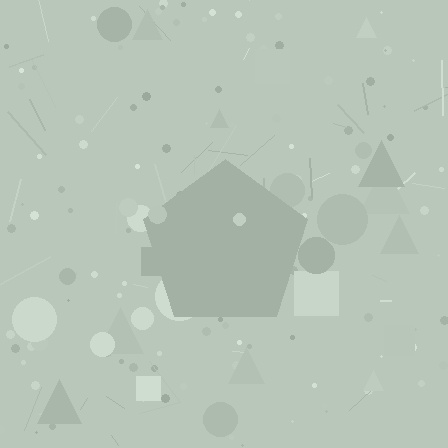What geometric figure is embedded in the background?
A pentagon is embedded in the background.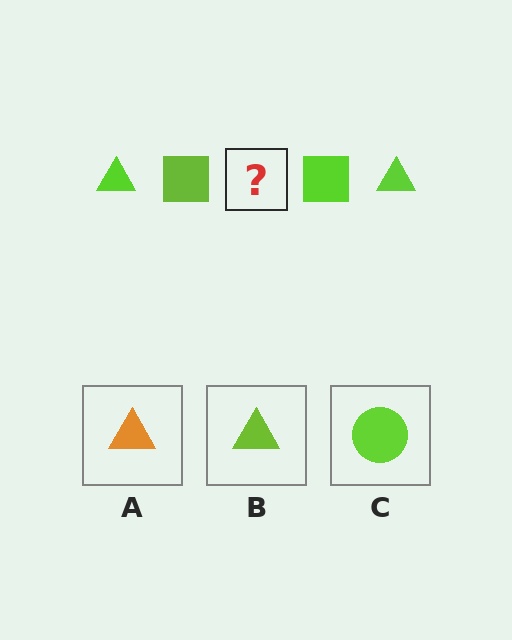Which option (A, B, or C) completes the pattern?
B.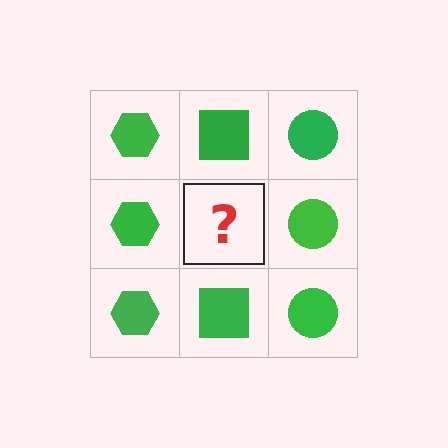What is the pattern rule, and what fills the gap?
The rule is that each column has a consistent shape. The gap should be filled with a green square.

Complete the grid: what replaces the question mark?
The question mark should be replaced with a green square.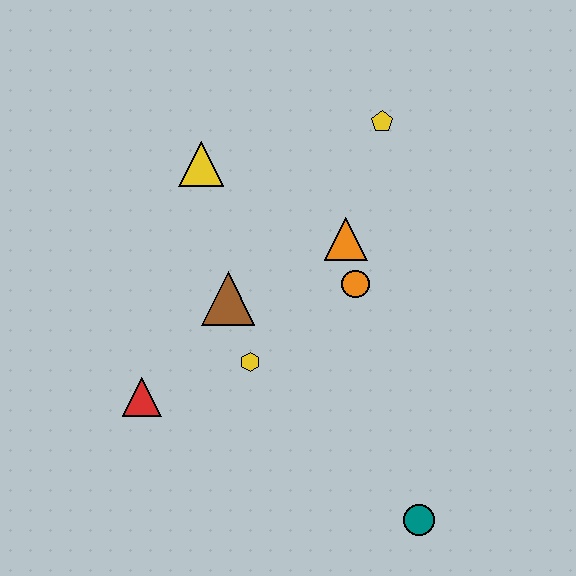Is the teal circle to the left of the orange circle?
No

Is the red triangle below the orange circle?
Yes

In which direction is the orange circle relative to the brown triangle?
The orange circle is to the right of the brown triangle.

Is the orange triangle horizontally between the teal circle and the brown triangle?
Yes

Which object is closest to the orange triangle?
The orange circle is closest to the orange triangle.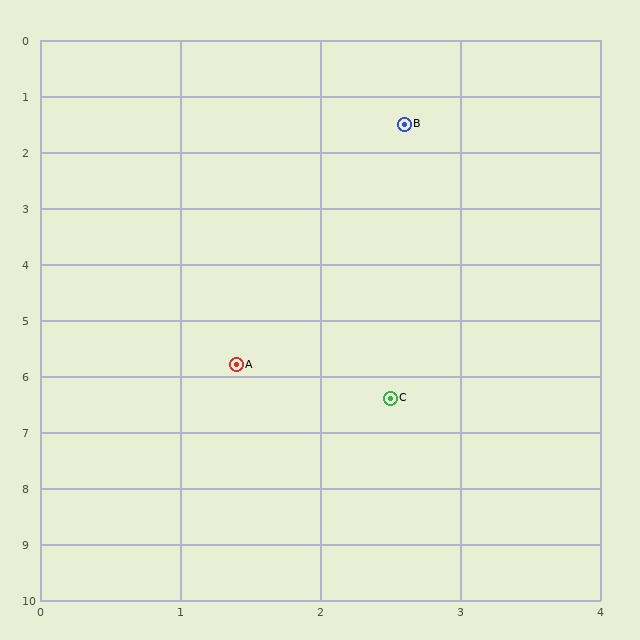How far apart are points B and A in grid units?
Points B and A are about 4.5 grid units apart.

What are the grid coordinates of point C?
Point C is at approximately (2.5, 6.4).